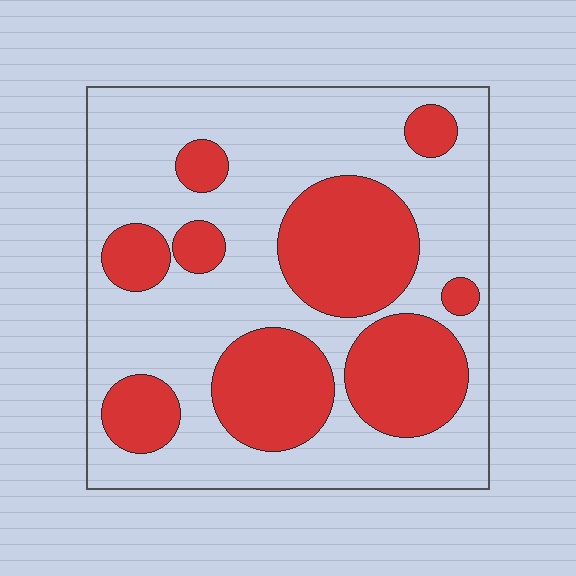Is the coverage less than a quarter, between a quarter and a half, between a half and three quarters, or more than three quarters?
Between a quarter and a half.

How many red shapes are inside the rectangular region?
9.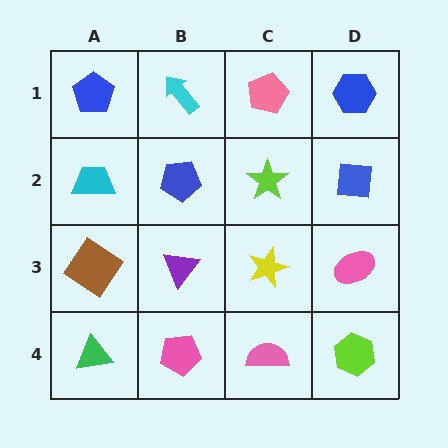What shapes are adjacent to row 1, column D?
A blue square (row 2, column D), a pink pentagon (row 1, column C).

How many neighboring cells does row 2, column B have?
4.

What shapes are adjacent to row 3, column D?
A blue square (row 2, column D), a lime hexagon (row 4, column D), a yellow star (row 3, column C).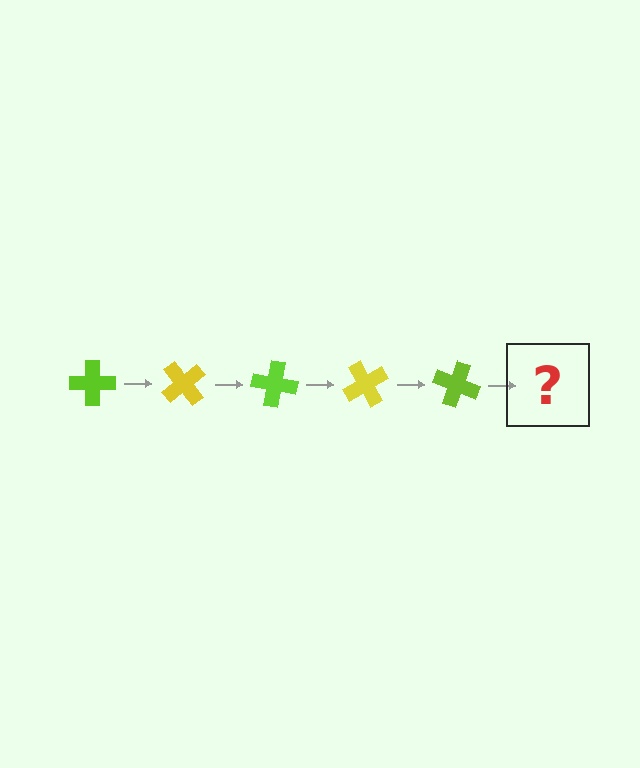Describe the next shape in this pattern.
It should be a yellow cross, rotated 250 degrees from the start.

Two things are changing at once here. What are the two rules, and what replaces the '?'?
The two rules are that it rotates 50 degrees each step and the color cycles through lime and yellow. The '?' should be a yellow cross, rotated 250 degrees from the start.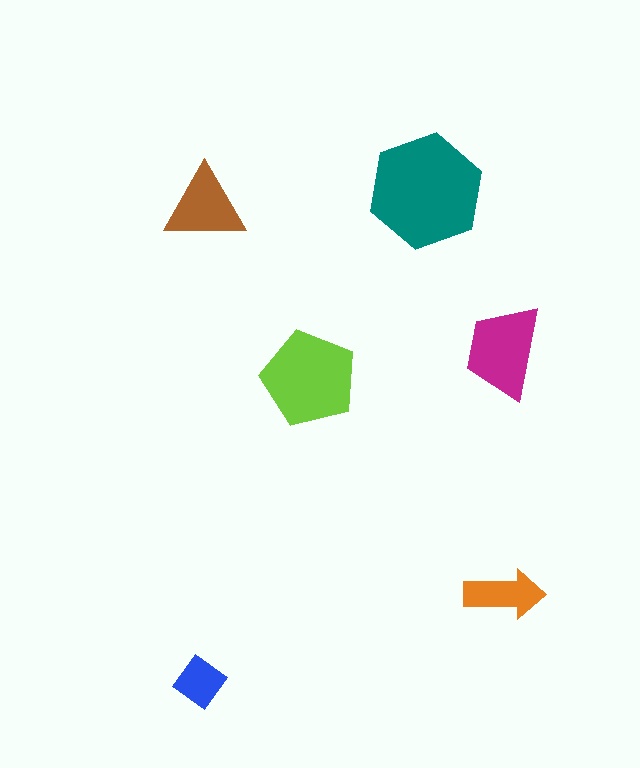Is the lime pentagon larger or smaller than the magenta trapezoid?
Larger.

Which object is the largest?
The teal hexagon.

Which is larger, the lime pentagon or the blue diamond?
The lime pentagon.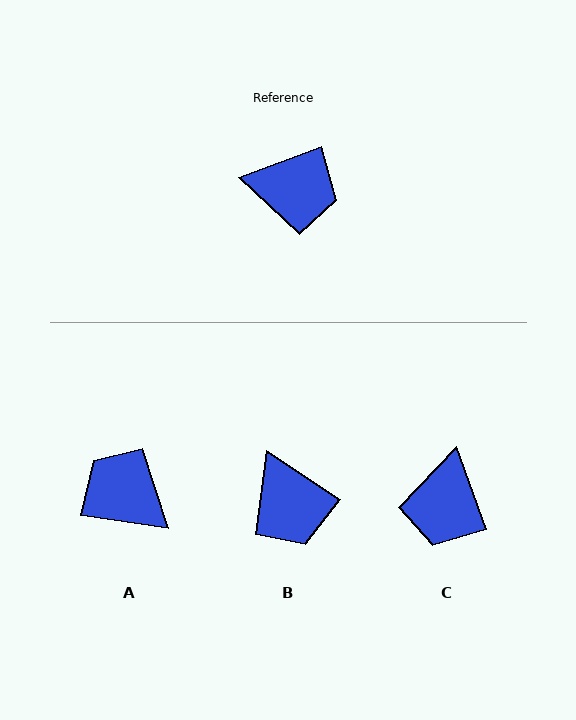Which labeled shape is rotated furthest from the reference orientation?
A, about 151 degrees away.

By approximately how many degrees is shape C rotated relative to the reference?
Approximately 90 degrees clockwise.